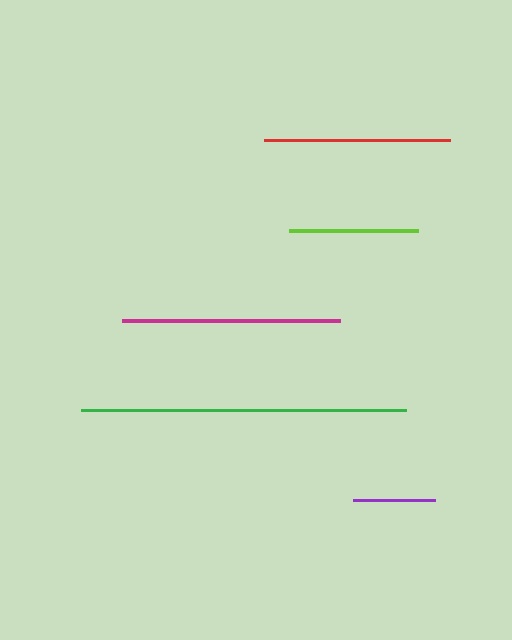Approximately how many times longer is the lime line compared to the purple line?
The lime line is approximately 1.6 times the length of the purple line.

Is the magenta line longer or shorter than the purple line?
The magenta line is longer than the purple line.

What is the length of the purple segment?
The purple segment is approximately 82 pixels long.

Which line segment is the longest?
The green line is the longest at approximately 325 pixels.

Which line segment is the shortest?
The purple line is the shortest at approximately 82 pixels.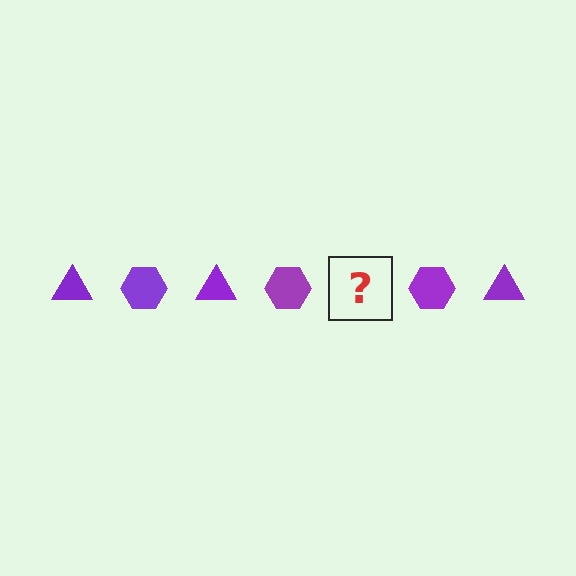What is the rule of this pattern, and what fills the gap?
The rule is that the pattern cycles through triangle, hexagon shapes in purple. The gap should be filled with a purple triangle.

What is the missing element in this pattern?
The missing element is a purple triangle.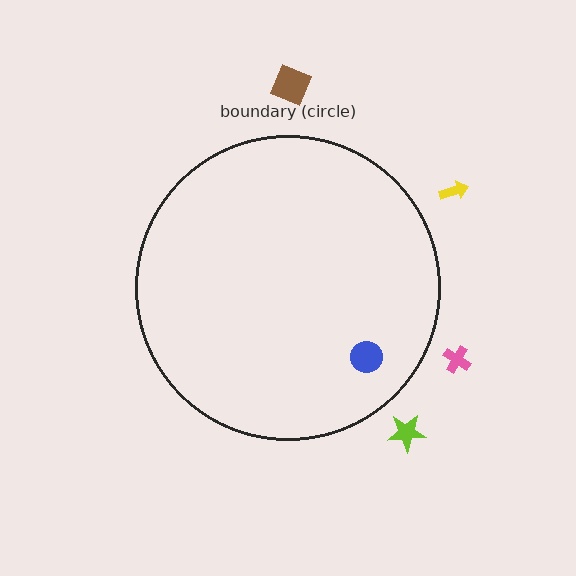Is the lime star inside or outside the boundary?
Outside.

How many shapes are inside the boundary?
1 inside, 4 outside.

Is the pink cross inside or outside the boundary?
Outside.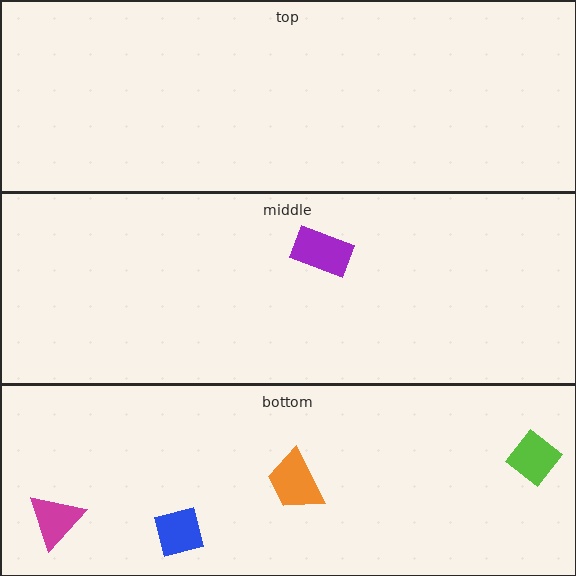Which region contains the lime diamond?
The bottom region.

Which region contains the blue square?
The bottom region.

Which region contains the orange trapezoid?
The bottom region.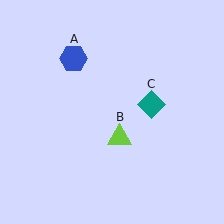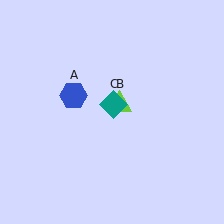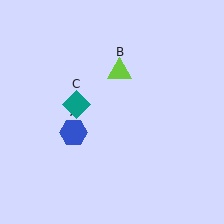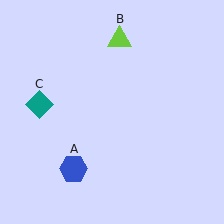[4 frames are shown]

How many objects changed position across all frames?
3 objects changed position: blue hexagon (object A), lime triangle (object B), teal diamond (object C).